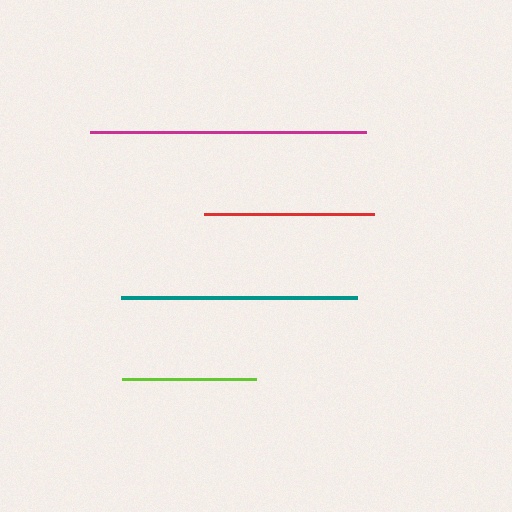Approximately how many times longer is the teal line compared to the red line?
The teal line is approximately 1.4 times the length of the red line.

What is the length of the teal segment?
The teal segment is approximately 235 pixels long.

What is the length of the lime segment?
The lime segment is approximately 134 pixels long.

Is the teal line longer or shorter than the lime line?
The teal line is longer than the lime line.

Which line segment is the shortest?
The lime line is the shortest at approximately 134 pixels.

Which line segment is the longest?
The magenta line is the longest at approximately 276 pixels.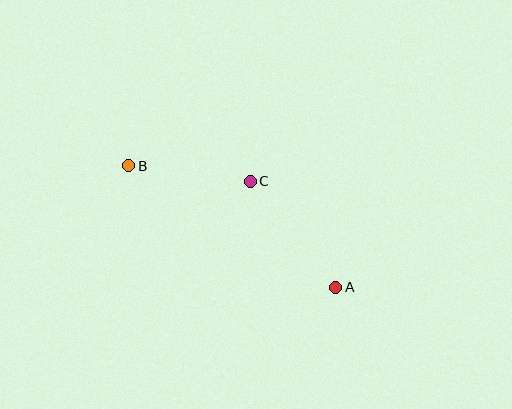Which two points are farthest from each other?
Points A and B are farthest from each other.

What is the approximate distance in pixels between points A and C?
The distance between A and C is approximately 136 pixels.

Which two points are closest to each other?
Points B and C are closest to each other.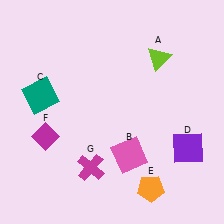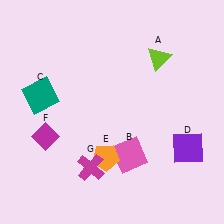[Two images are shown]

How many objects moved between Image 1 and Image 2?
1 object moved between the two images.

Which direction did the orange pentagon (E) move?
The orange pentagon (E) moved left.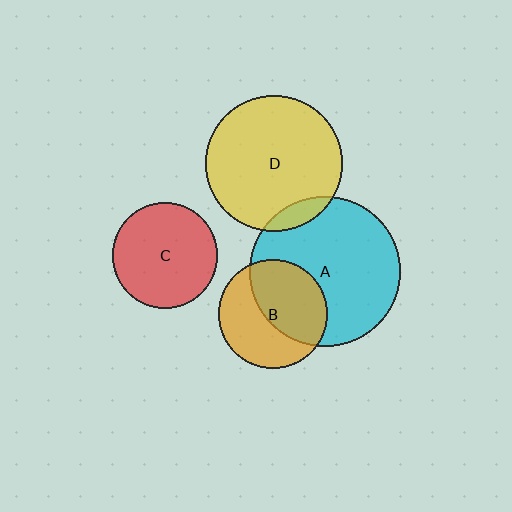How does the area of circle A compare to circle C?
Approximately 2.0 times.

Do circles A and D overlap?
Yes.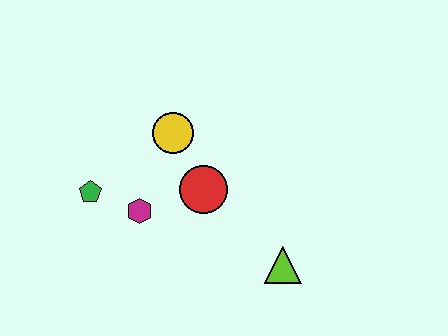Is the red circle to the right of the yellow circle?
Yes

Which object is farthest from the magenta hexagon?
The lime triangle is farthest from the magenta hexagon.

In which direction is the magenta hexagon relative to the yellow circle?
The magenta hexagon is below the yellow circle.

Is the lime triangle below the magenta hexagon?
Yes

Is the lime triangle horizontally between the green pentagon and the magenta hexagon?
No